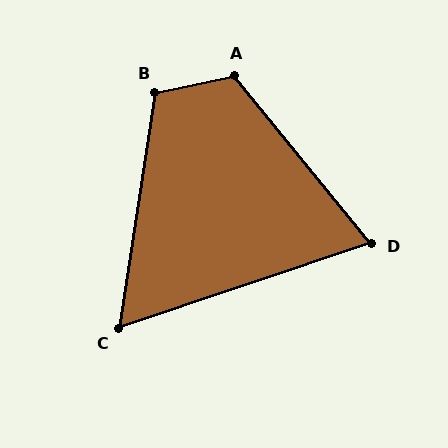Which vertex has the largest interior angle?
A, at approximately 117 degrees.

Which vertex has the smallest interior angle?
C, at approximately 63 degrees.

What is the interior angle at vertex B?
Approximately 111 degrees (obtuse).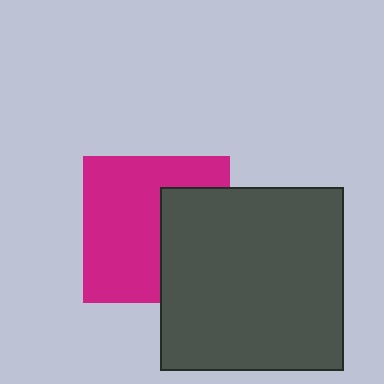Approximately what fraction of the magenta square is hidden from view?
Roughly 38% of the magenta square is hidden behind the dark gray square.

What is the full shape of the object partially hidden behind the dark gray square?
The partially hidden object is a magenta square.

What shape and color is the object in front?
The object in front is a dark gray square.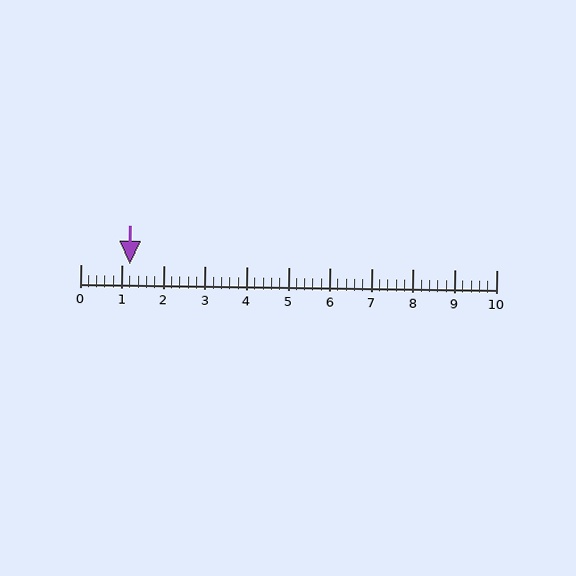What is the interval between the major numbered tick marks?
The major tick marks are spaced 1 units apart.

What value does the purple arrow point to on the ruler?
The purple arrow points to approximately 1.2.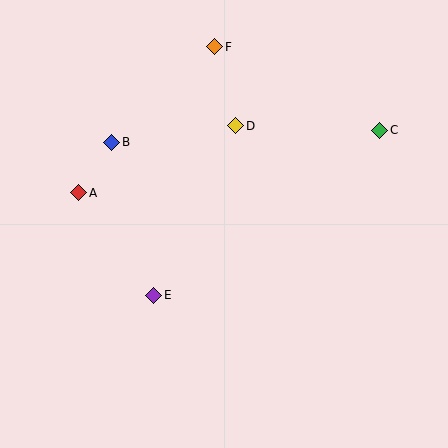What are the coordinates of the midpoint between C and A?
The midpoint between C and A is at (229, 162).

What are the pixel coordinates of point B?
Point B is at (112, 142).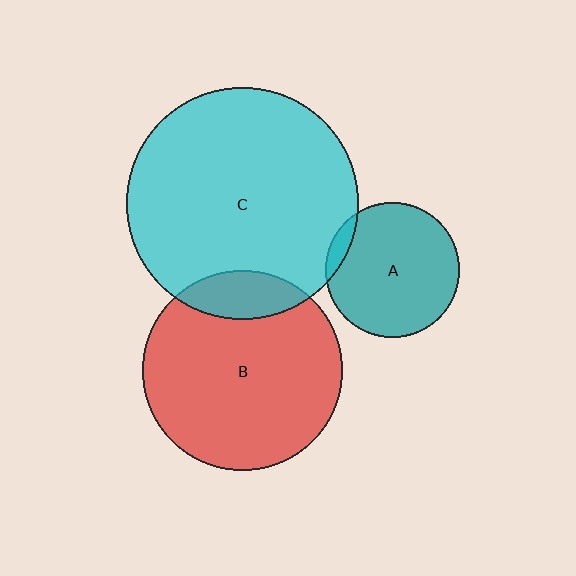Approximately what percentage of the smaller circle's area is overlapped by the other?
Approximately 15%.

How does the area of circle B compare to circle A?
Approximately 2.2 times.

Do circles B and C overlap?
Yes.